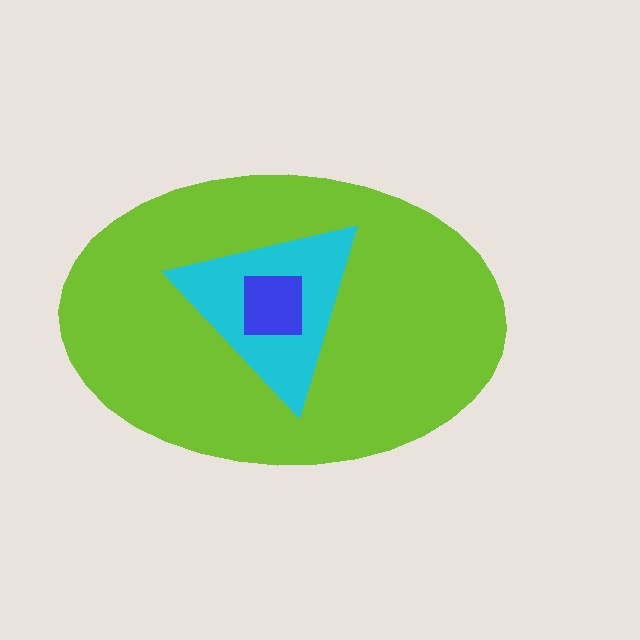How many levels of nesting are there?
3.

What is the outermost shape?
The lime ellipse.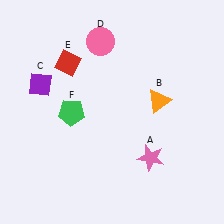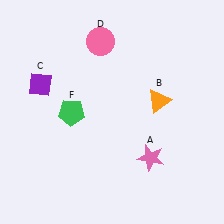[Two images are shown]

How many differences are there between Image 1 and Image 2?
There is 1 difference between the two images.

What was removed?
The red diamond (E) was removed in Image 2.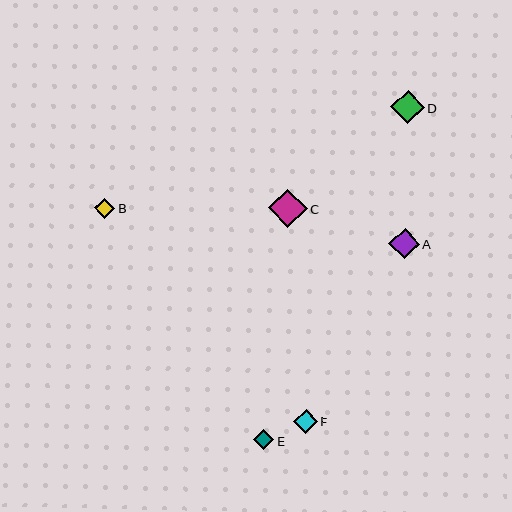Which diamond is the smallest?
Diamond B is the smallest with a size of approximately 20 pixels.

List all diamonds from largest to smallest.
From largest to smallest: C, D, A, F, E, B.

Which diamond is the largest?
Diamond C is the largest with a size of approximately 38 pixels.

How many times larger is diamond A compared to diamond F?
Diamond A is approximately 1.3 times the size of diamond F.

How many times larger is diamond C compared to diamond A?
Diamond C is approximately 1.3 times the size of diamond A.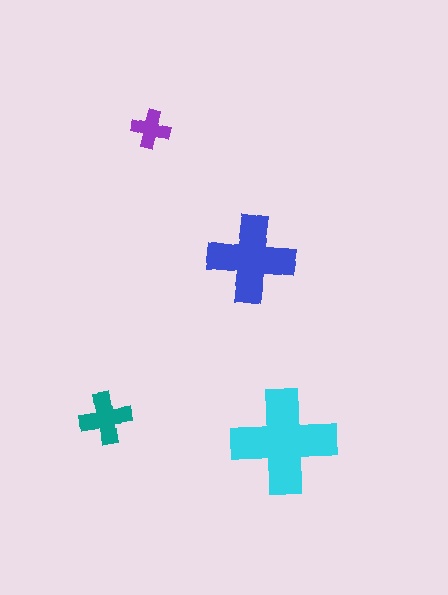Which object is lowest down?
The cyan cross is bottommost.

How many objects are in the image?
There are 4 objects in the image.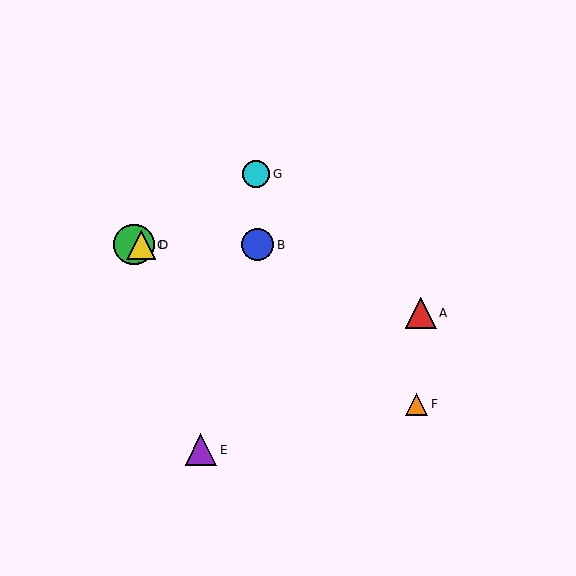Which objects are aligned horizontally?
Objects B, C, D are aligned horizontally.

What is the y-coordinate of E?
Object E is at y≈450.